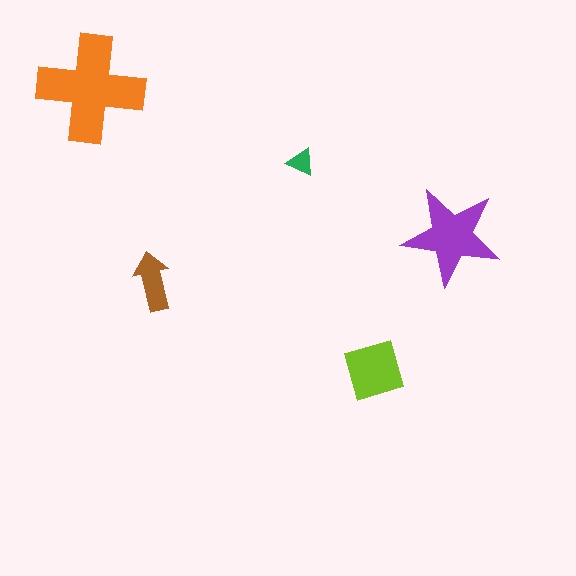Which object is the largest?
The orange cross.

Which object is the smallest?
The green triangle.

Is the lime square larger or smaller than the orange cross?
Smaller.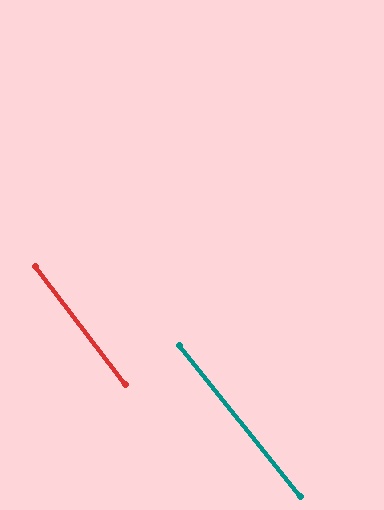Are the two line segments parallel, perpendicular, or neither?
Parallel — their directions differ by only 1.3°.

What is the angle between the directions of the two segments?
Approximately 1 degree.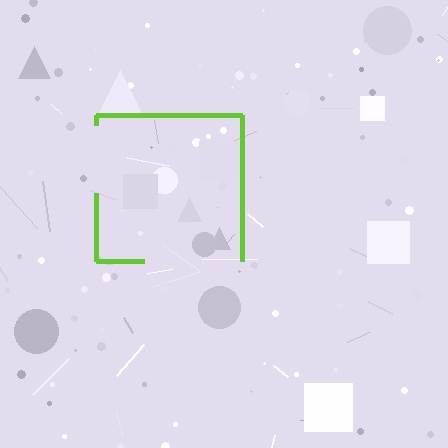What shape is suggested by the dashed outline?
The dashed outline suggests a square.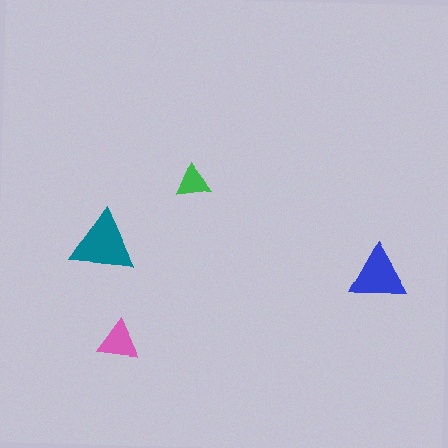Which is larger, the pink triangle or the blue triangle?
The blue one.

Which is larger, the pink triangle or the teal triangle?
The teal one.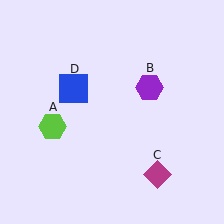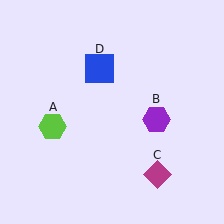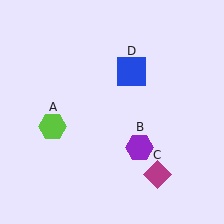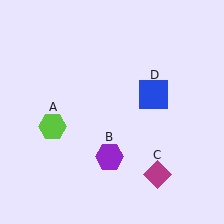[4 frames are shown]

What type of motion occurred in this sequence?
The purple hexagon (object B), blue square (object D) rotated clockwise around the center of the scene.